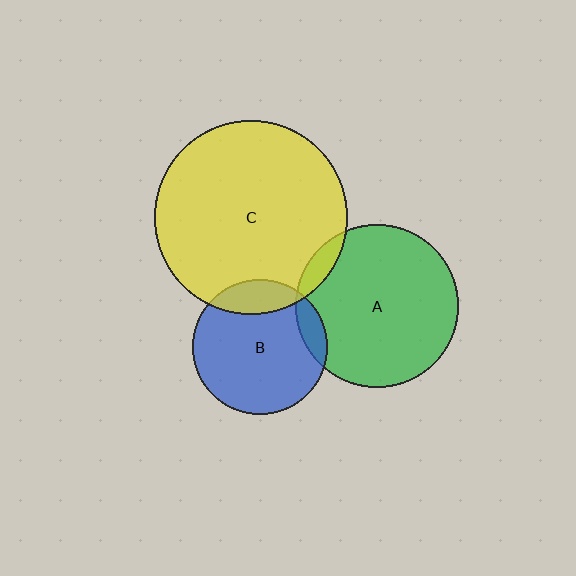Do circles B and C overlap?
Yes.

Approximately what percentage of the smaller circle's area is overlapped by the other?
Approximately 15%.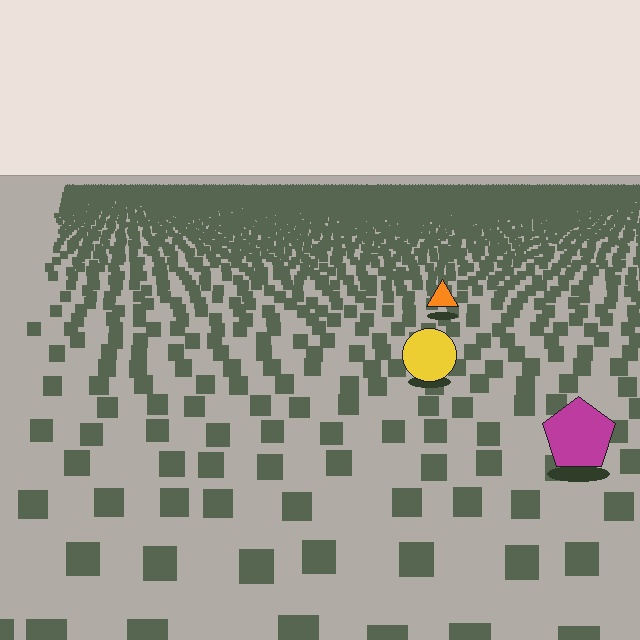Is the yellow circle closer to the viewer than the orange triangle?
Yes. The yellow circle is closer — you can tell from the texture gradient: the ground texture is coarser near it.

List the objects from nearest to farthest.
From nearest to farthest: the magenta pentagon, the yellow circle, the orange triangle.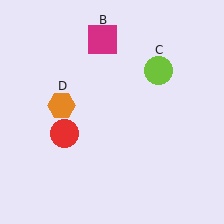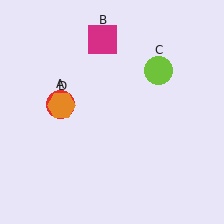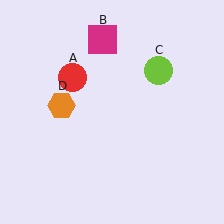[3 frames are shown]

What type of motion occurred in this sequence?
The red circle (object A) rotated clockwise around the center of the scene.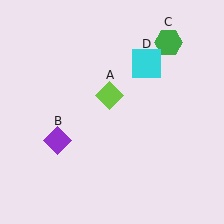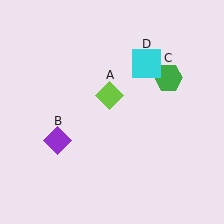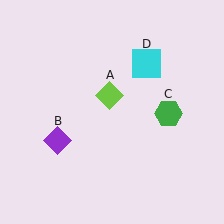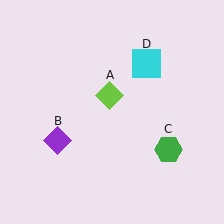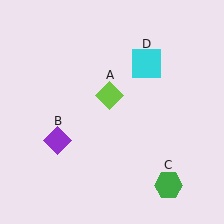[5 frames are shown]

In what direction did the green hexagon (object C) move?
The green hexagon (object C) moved down.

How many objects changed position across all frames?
1 object changed position: green hexagon (object C).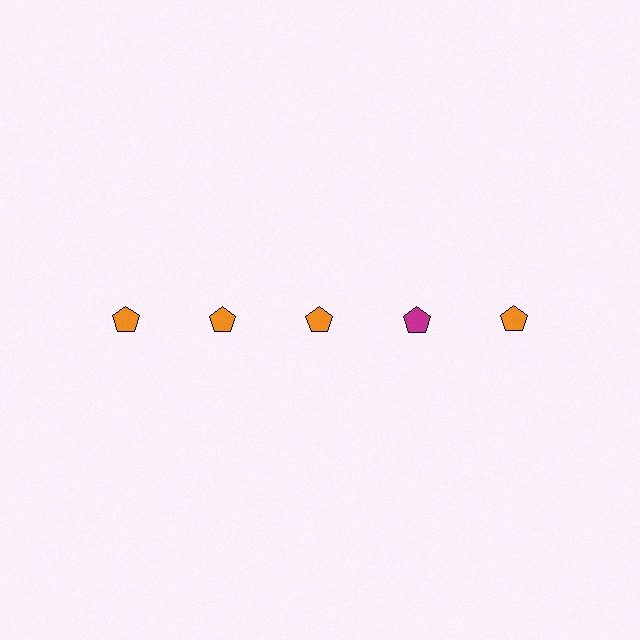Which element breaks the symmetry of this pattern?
The magenta pentagon in the top row, second from right column breaks the symmetry. All other shapes are orange pentagons.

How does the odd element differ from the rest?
It has a different color: magenta instead of orange.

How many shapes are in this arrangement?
There are 5 shapes arranged in a grid pattern.